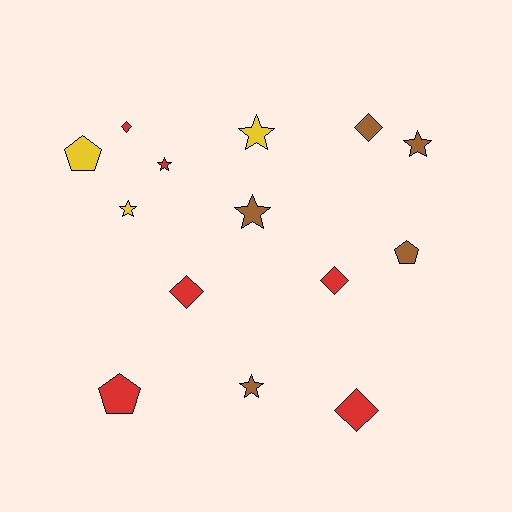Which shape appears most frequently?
Star, with 6 objects.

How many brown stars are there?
There are 3 brown stars.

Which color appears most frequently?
Red, with 6 objects.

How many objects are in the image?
There are 14 objects.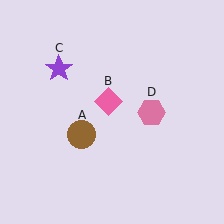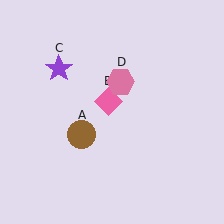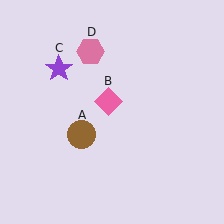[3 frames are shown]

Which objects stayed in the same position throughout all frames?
Brown circle (object A) and pink diamond (object B) and purple star (object C) remained stationary.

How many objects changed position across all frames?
1 object changed position: pink hexagon (object D).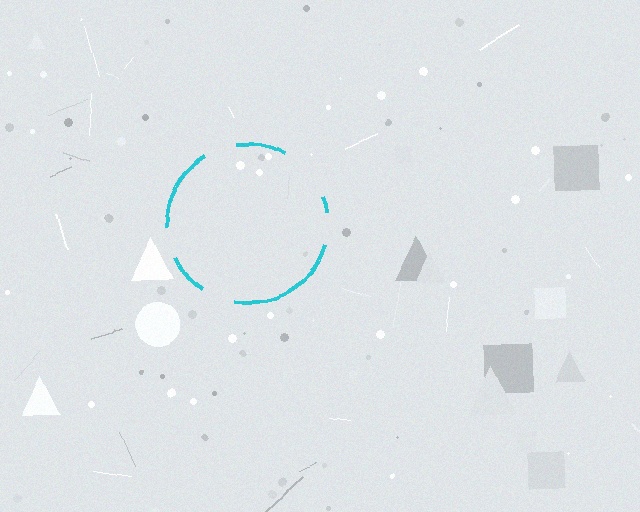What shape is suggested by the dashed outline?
The dashed outline suggests a circle.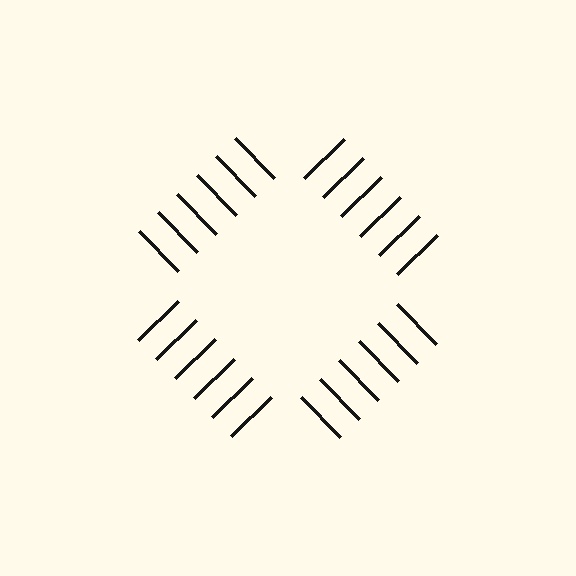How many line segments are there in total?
24 — 6 along each of the 4 edges.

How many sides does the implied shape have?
4 sides — the line-ends trace a square.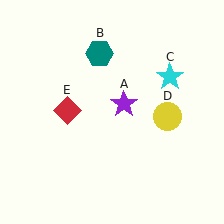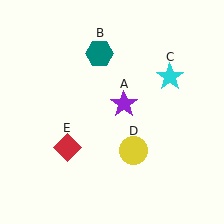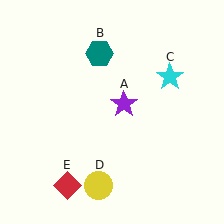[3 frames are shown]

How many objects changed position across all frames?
2 objects changed position: yellow circle (object D), red diamond (object E).